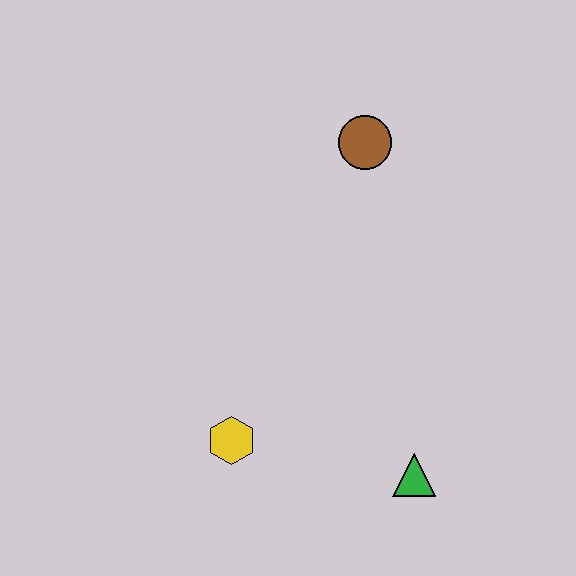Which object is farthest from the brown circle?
The green triangle is farthest from the brown circle.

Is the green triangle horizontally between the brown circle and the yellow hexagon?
No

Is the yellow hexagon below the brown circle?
Yes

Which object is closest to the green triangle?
The yellow hexagon is closest to the green triangle.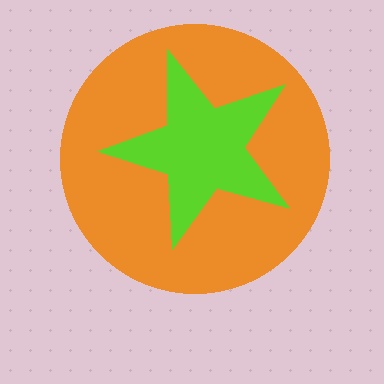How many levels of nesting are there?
2.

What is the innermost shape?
The lime star.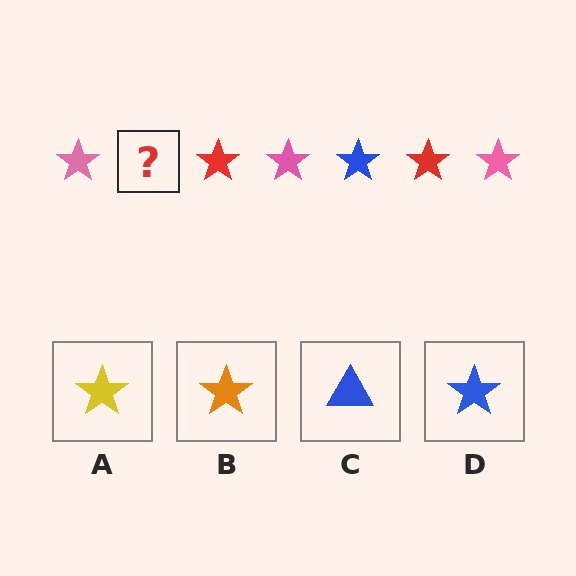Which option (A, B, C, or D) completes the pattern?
D.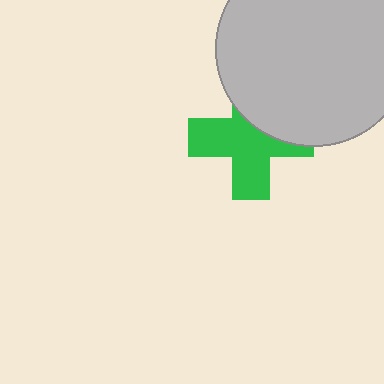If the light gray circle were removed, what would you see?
You would see the complete green cross.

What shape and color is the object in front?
The object in front is a light gray circle.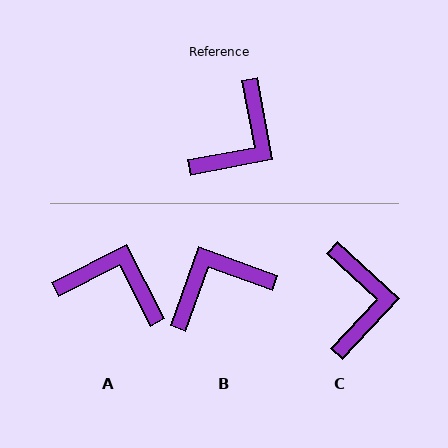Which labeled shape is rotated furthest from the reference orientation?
B, about 149 degrees away.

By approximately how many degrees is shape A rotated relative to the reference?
Approximately 106 degrees counter-clockwise.